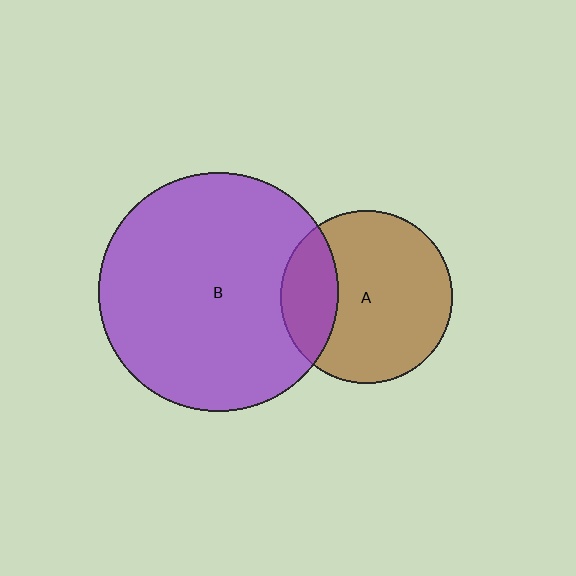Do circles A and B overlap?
Yes.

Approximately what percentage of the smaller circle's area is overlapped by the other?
Approximately 25%.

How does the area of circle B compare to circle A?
Approximately 1.9 times.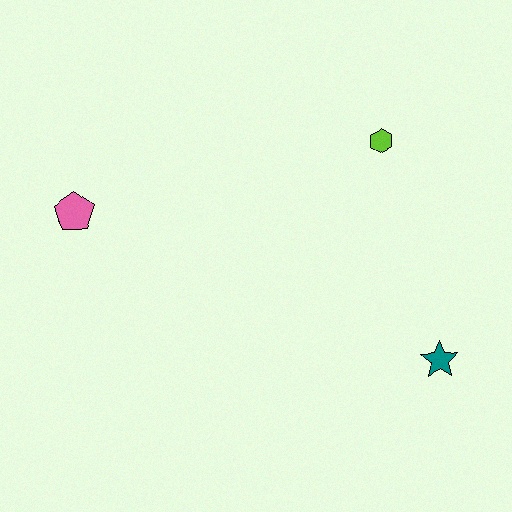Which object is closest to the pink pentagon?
The lime hexagon is closest to the pink pentagon.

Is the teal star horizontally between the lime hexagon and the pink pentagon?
No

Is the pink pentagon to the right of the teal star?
No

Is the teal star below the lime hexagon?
Yes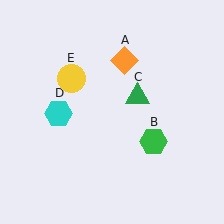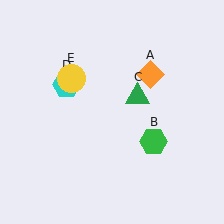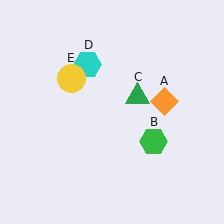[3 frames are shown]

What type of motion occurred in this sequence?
The orange diamond (object A), cyan hexagon (object D) rotated clockwise around the center of the scene.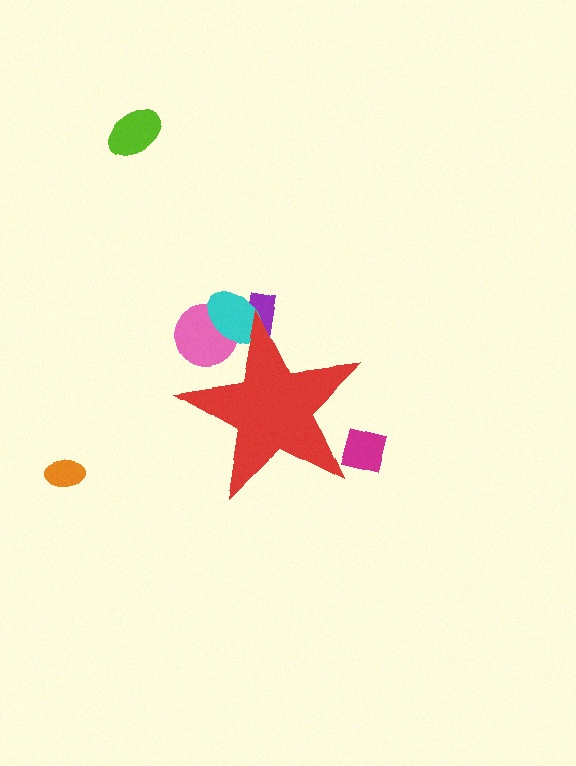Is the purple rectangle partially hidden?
Yes, the purple rectangle is partially hidden behind the red star.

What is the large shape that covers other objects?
A red star.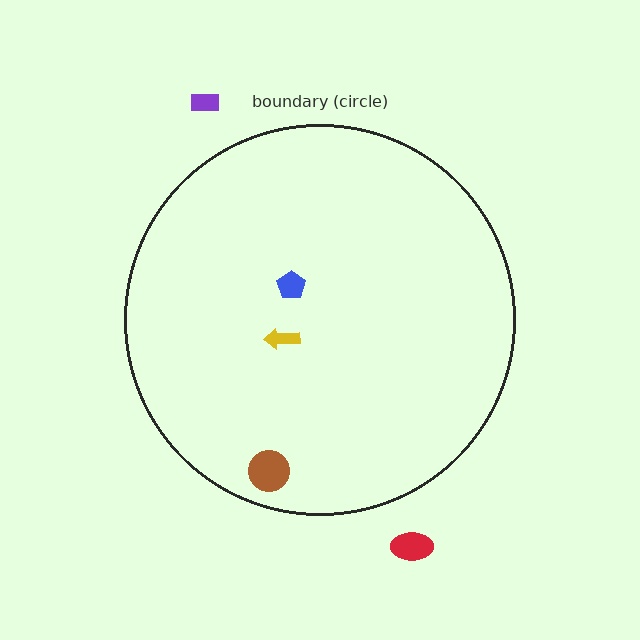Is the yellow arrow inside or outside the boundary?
Inside.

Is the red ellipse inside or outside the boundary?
Outside.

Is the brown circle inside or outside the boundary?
Inside.